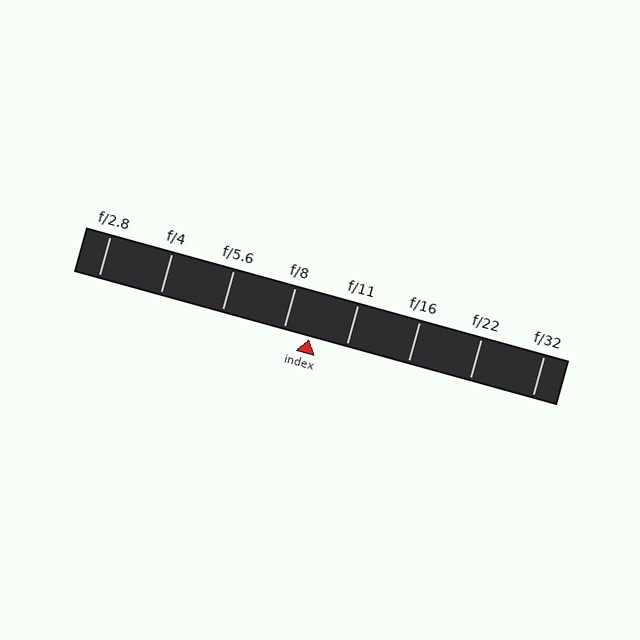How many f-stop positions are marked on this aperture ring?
There are 8 f-stop positions marked.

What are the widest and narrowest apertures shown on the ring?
The widest aperture shown is f/2.8 and the narrowest is f/32.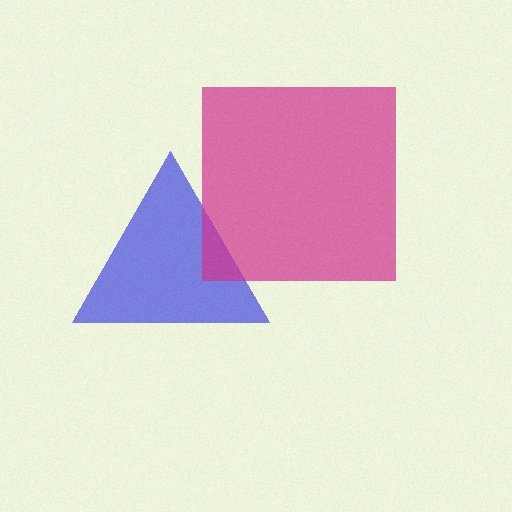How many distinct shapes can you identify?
There are 2 distinct shapes: a blue triangle, a magenta square.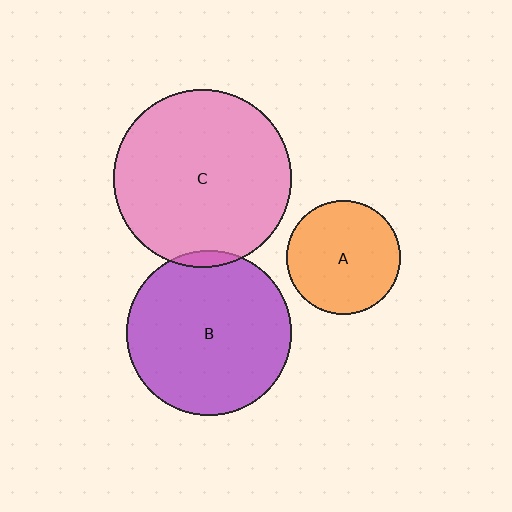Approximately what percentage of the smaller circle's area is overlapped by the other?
Approximately 5%.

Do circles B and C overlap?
Yes.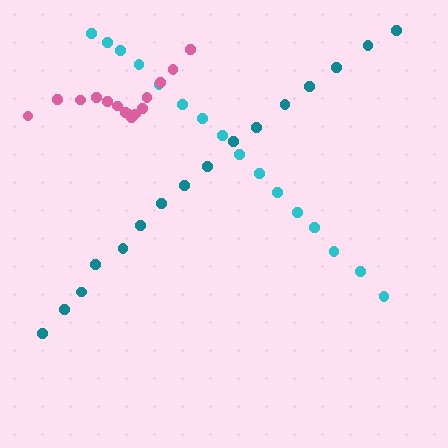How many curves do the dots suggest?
There are 3 distinct paths.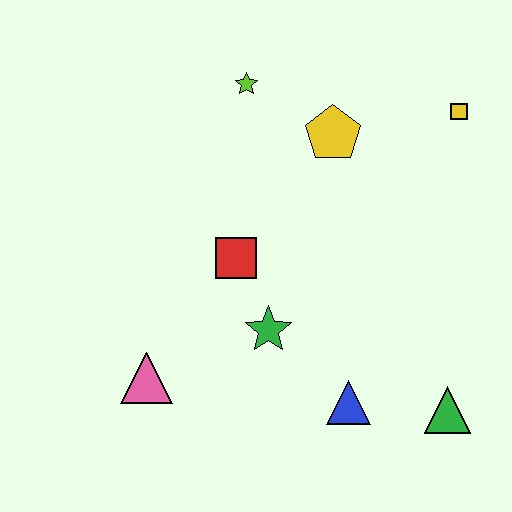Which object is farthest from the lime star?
The green triangle is farthest from the lime star.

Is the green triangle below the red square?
Yes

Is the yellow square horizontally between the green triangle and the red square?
No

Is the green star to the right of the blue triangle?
No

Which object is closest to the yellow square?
The yellow pentagon is closest to the yellow square.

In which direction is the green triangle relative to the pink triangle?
The green triangle is to the right of the pink triangle.